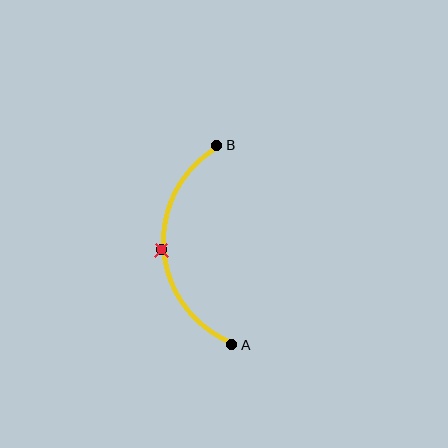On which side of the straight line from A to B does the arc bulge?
The arc bulges to the left of the straight line connecting A and B.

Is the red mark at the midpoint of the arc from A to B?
Yes. The red mark lies on the arc at equal arc-length from both A and B — it is the arc midpoint.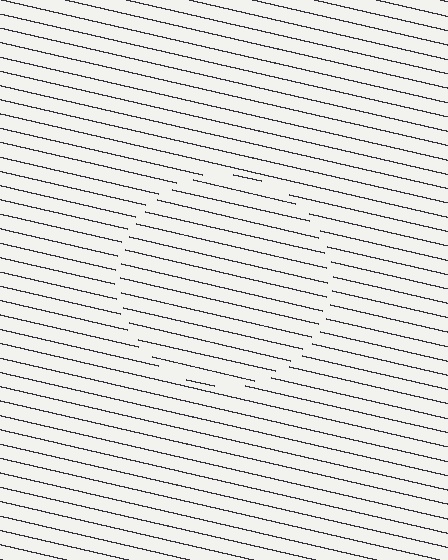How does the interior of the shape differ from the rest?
The interior of the shape contains the same grating, shifted by half a period — the contour is defined by the phase discontinuity where line-ends from the inner and outer gratings abut.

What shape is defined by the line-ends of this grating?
An illusory circle. The interior of the shape contains the same grating, shifted by half a period — the contour is defined by the phase discontinuity where line-ends from the inner and outer gratings abut.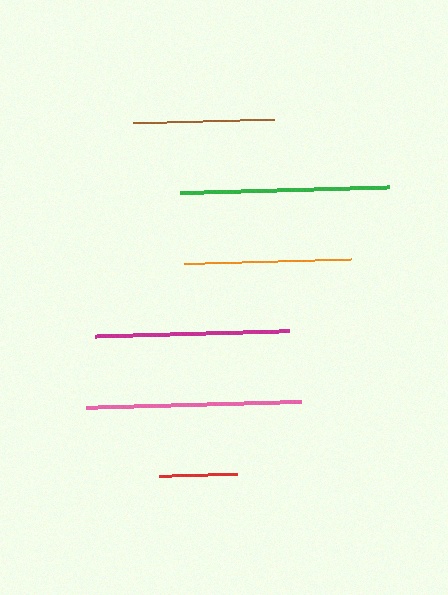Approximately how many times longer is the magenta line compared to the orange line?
The magenta line is approximately 1.2 times the length of the orange line.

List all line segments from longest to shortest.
From longest to shortest: pink, green, magenta, orange, brown, red.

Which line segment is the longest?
The pink line is the longest at approximately 216 pixels.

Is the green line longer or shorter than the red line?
The green line is longer than the red line.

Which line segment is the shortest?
The red line is the shortest at approximately 78 pixels.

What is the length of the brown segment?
The brown segment is approximately 140 pixels long.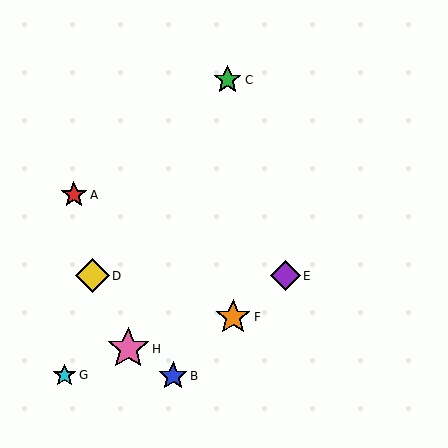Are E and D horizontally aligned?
Yes, both are at y≈276.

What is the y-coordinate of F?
Object F is at y≈317.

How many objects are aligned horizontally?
2 objects (D, E) are aligned horizontally.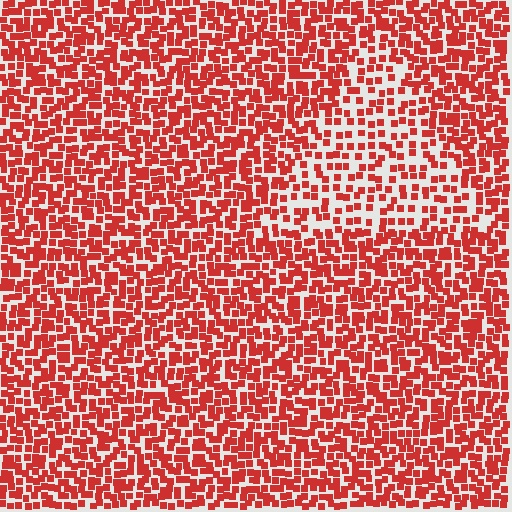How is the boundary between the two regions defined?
The boundary is defined by a change in element density (approximately 1.8x ratio). All elements are the same color, size, and shape.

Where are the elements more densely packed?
The elements are more densely packed outside the triangle boundary.